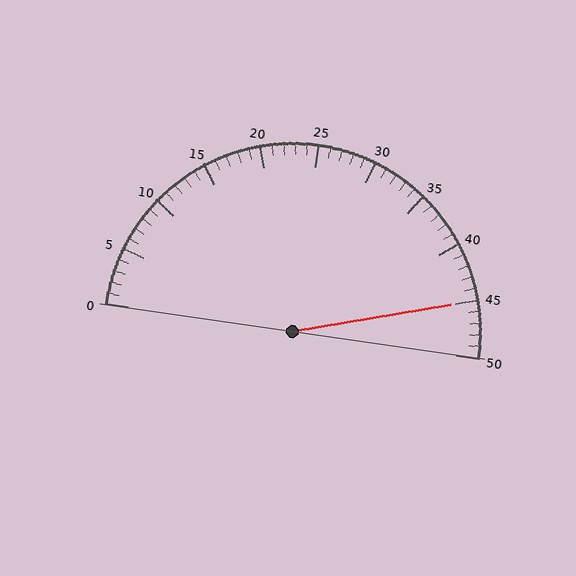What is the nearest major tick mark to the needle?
The nearest major tick mark is 45.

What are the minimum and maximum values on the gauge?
The gauge ranges from 0 to 50.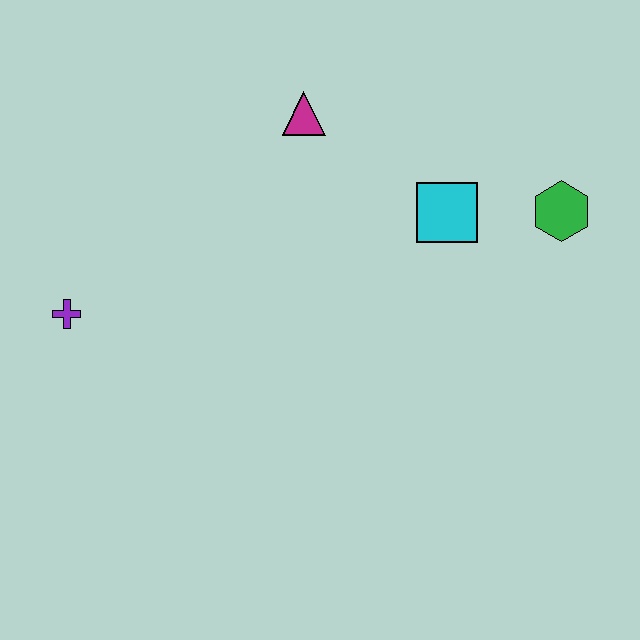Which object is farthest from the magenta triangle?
The purple cross is farthest from the magenta triangle.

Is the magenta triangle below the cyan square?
No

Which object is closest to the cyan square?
The green hexagon is closest to the cyan square.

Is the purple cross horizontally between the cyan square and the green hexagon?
No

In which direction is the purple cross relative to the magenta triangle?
The purple cross is to the left of the magenta triangle.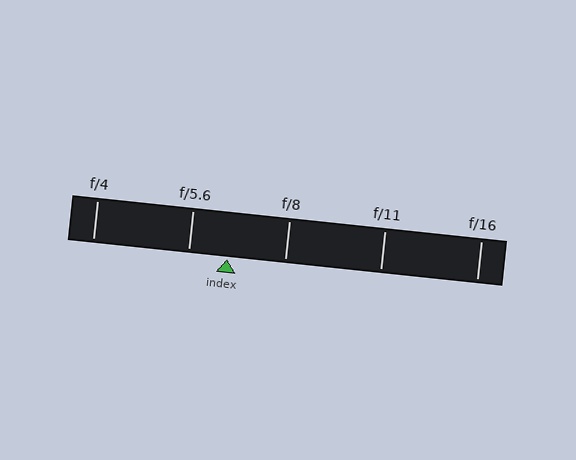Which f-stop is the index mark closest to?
The index mark is closest to f/5.6.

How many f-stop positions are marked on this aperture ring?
There are 5 f-stop positions marked.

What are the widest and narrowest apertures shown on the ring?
The widest aperture shown is f/4 and the narrowest is f/16.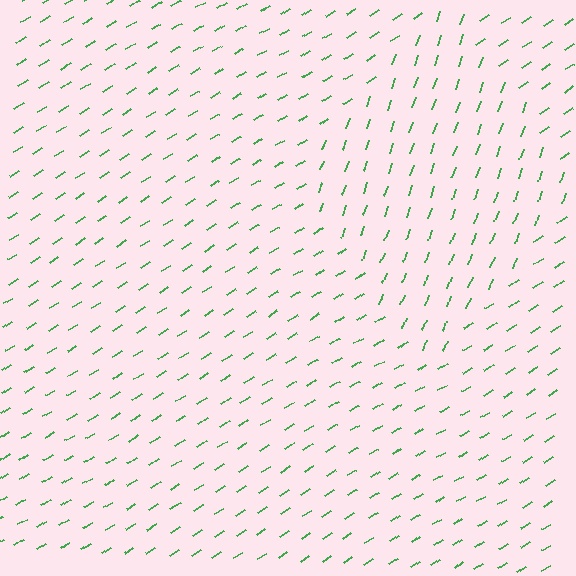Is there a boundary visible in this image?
Yes, there is a texture boundary formed by a change in line orientation.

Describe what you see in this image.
The image is filled with small green line segments. A diamond region in the image has lines oriented differently from the surrounding lines, creating a visible texture boundary.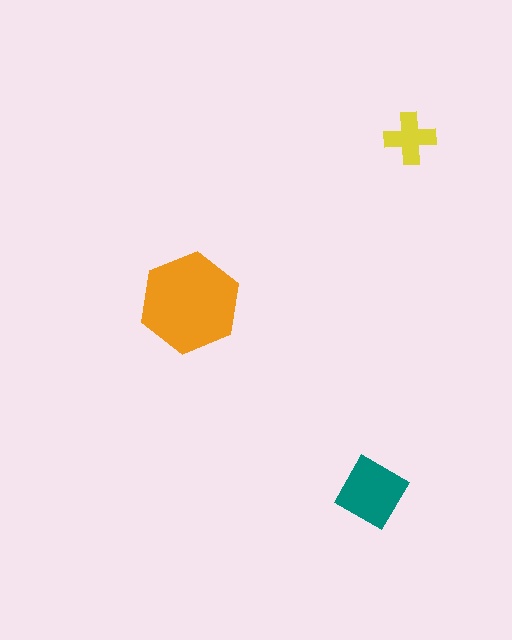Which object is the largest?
The orange hexagon.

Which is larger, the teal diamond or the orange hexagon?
The orange hexagon.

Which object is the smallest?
The yellow cross.